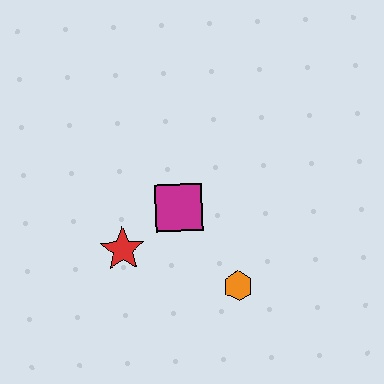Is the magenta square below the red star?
No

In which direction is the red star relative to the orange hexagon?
The red star is to the left of the orange hexagon.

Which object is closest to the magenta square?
The red star is closest to the magenta square.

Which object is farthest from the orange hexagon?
The red star is farthest from the orange hexagon.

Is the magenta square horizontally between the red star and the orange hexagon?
Yes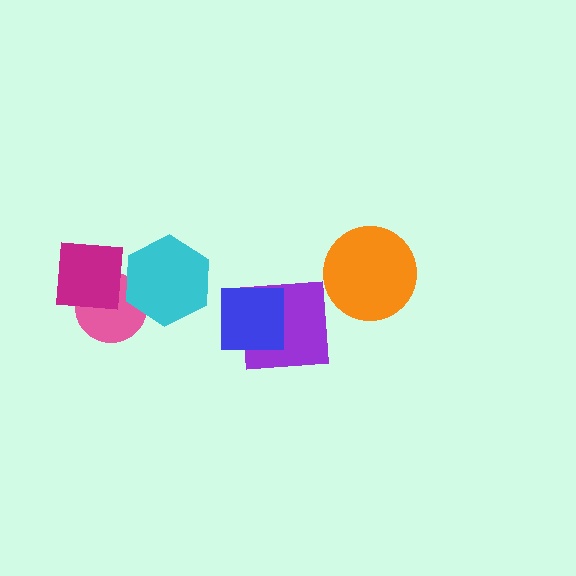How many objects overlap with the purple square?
1 object overlaps with the purple square.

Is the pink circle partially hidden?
Yes, it is partially covered by another shape.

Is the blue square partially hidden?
No, no other shape covers it.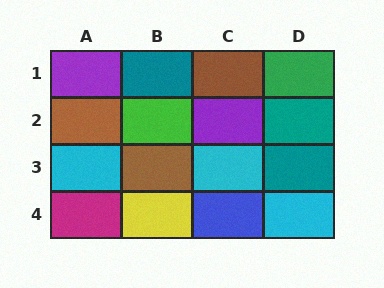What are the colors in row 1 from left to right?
Purple, teal, brown, green.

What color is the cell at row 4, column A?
Magenta.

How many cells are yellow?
1 cell is yellow.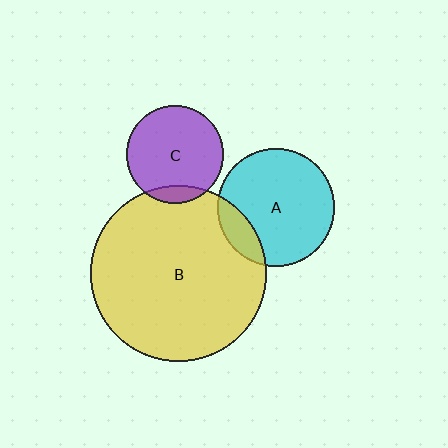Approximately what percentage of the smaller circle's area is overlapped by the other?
Approximately 10%.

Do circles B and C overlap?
Yes.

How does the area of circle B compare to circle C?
Approximately 3.2 times.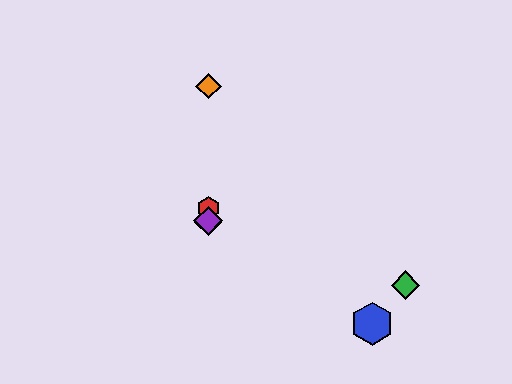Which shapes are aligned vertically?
The red hexagon, the yellow diamond, the purple diamond, the orange diamond are aligned vertically.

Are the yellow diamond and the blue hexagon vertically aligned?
No, the yellow diamond is at x≈208 and the blue hexagon is at x≈372.